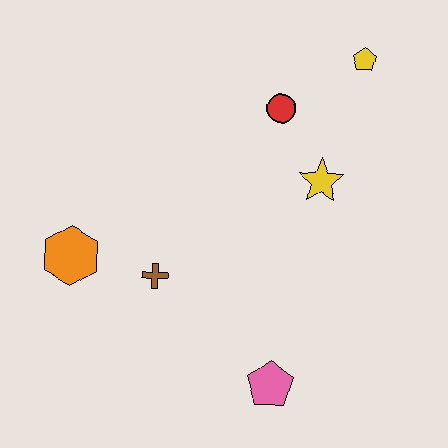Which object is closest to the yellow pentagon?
The red circle is closest to the yellow pentagon.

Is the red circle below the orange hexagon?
No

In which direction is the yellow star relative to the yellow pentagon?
The yellow star is below the yellow pentagon.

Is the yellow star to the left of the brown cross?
No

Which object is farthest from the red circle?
The pink pentagon is farthest from the red circle.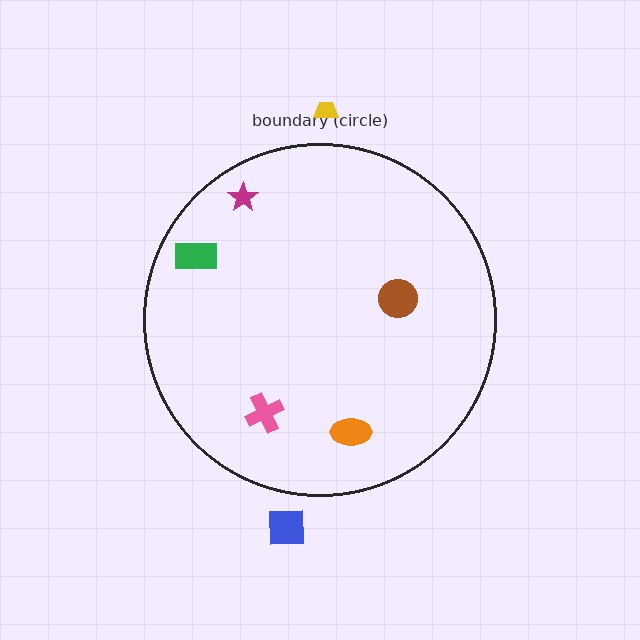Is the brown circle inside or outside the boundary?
Inside.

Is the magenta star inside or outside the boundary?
Inside.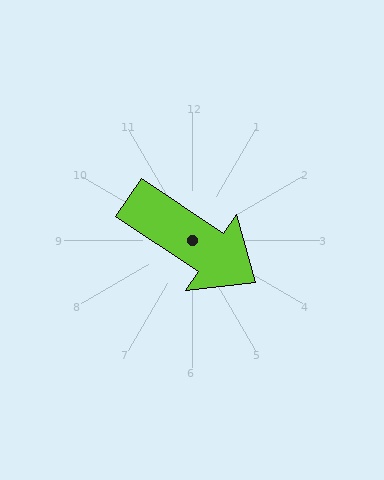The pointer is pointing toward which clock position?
Roughly 4 o'clock.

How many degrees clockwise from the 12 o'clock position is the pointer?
Approximately 124 degrees.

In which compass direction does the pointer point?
Southeast.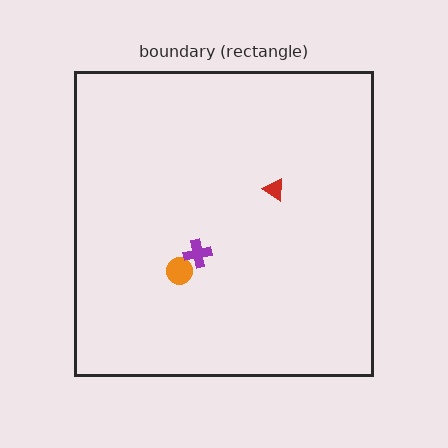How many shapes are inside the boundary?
3 inside, 0 outside.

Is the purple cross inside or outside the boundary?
Inside.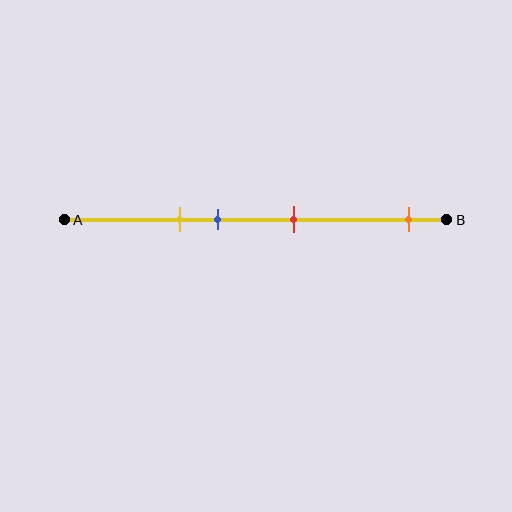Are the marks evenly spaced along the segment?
No, the marks are not evenly spaced.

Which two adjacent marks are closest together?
The yellow and blue marks are the closest adjacent pair.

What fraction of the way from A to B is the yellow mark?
The yellow mark is approximately 30% (0.3) of the way from A to B.